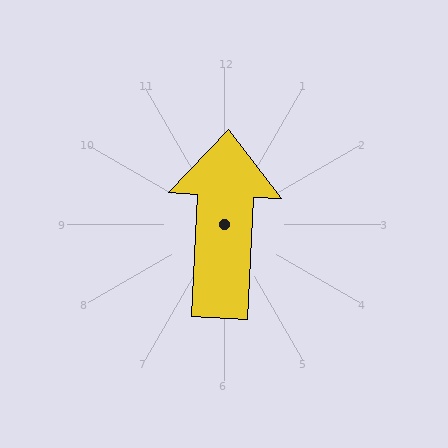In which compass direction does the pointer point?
North.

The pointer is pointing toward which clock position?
Roughly 12 o'clock.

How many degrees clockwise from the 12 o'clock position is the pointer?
Approximately 3 degrees.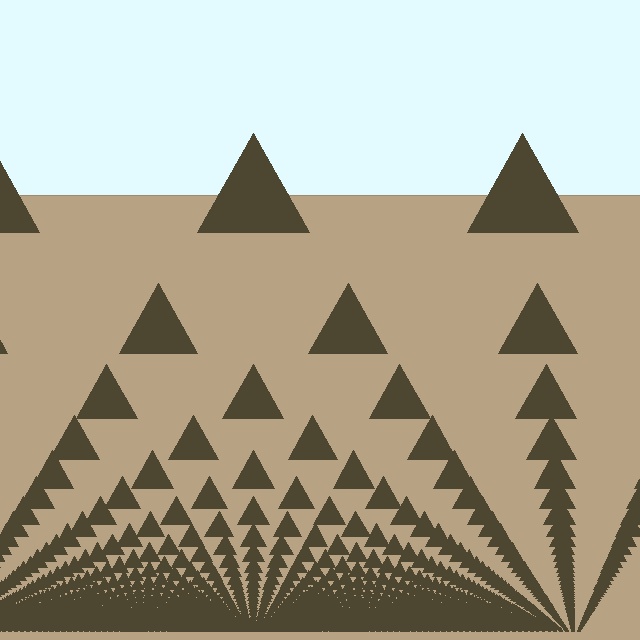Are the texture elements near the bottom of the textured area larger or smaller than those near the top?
Smaller. The gradient is inverted — elements near the bottom are smaller and denser.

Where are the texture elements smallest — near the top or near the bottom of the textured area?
Near the bottom.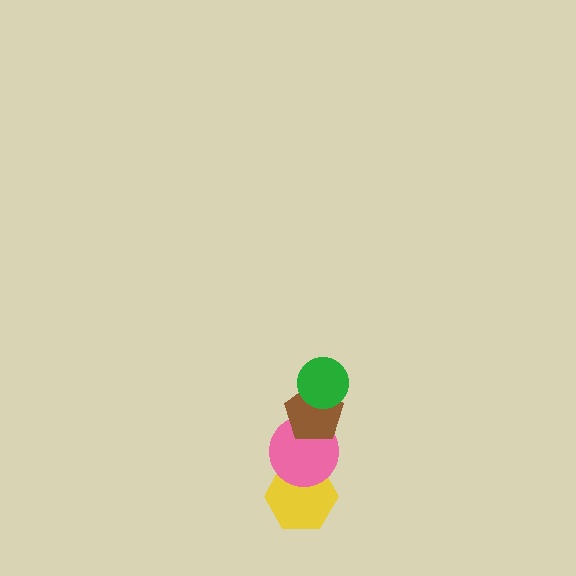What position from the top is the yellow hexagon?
The yellow hexagon is 4th from the top.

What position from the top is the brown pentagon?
The brown pentagon is 2nd from the top.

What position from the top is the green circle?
The green circle is 1st from the top.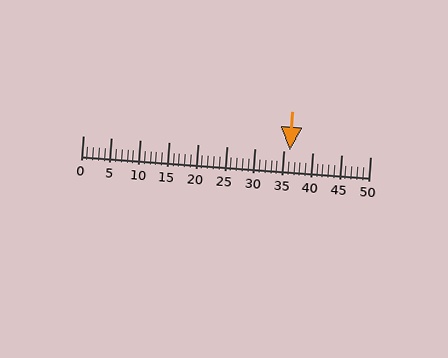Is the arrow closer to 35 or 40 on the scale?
The arrow is closer to 35.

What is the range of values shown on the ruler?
The ruler shows values from 0 to 50.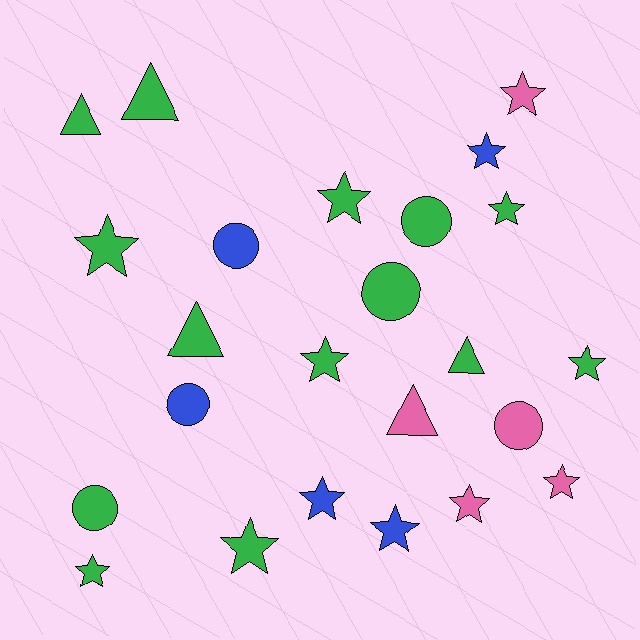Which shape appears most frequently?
Star, with 13 objects.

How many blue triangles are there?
There are no blue triangles.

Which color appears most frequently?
Green, with 14 objects.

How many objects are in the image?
There are 24 objects.